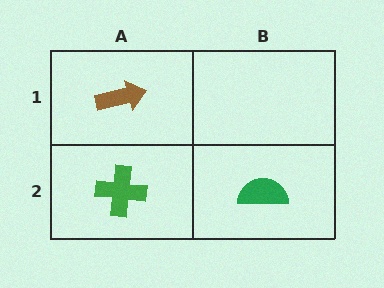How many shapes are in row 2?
2 shapes.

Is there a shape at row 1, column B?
No, that cell is empty.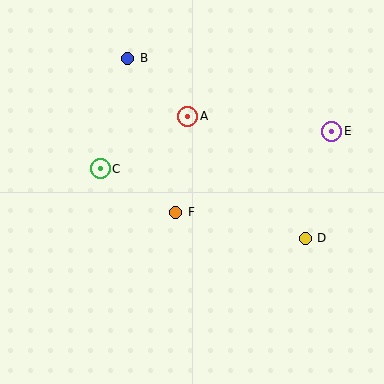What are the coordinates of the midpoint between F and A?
The midpoint between F and A is at (182, 164).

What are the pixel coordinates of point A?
Point A is at (188, 116).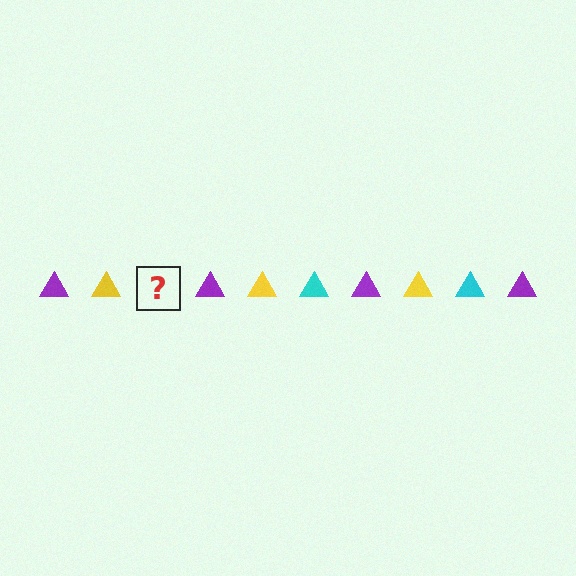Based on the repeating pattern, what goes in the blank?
The blank should be a cyan triangle.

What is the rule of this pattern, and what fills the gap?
The rule is that the pattern cycles through purple, yellow, cyan triangles. The gap should be filled with a cyan triangle.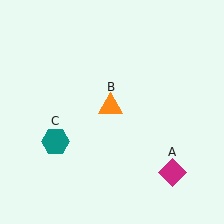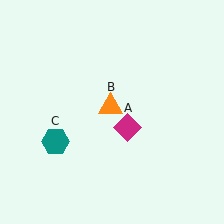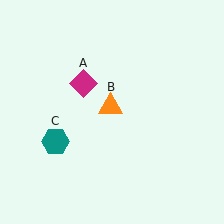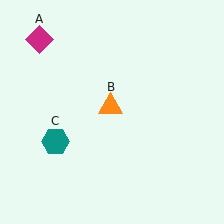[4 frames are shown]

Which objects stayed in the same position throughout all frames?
Orange triangle (object B) and teal hexagon (object C) remained stationary.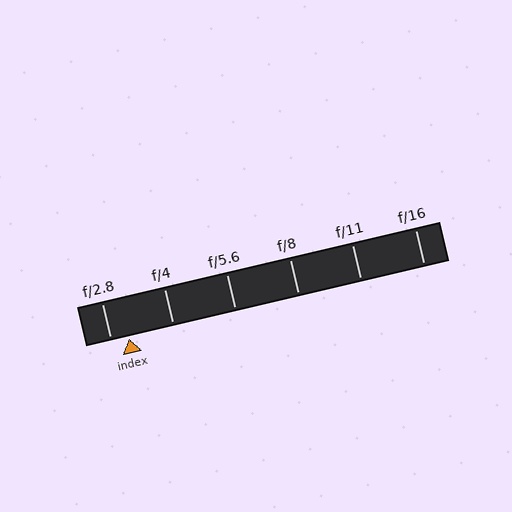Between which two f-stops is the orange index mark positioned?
The index mark is between f/2.8 and f/4.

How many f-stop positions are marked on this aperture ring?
There are 6 f-stop positions marked.